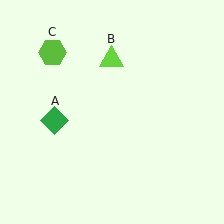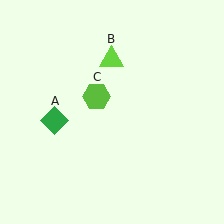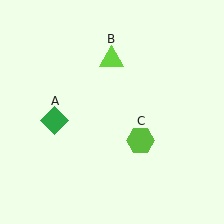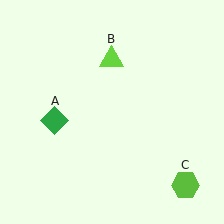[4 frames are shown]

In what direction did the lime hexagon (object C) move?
The lime hexagon (object C) moved down and to the right.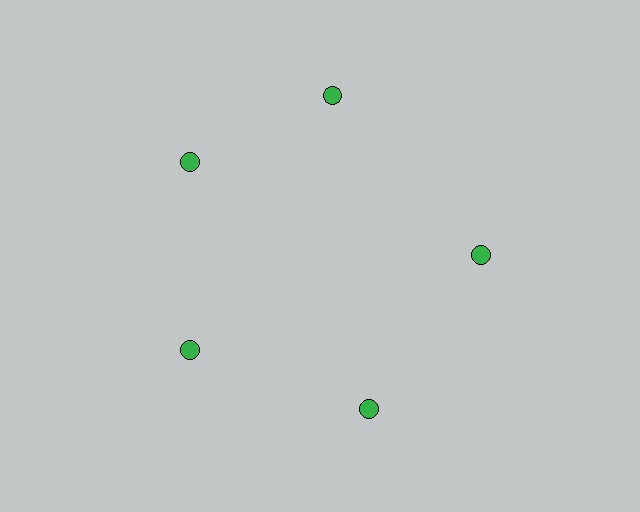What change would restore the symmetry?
The symmetry would be restored by rotating it back into even spacing with its neighbors so that all 5 circles sit at equal angles and equal distance from the center.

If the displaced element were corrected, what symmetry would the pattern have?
It would have 5-fold rotational symmetry — the pattern would map onto itself every 72 degrees.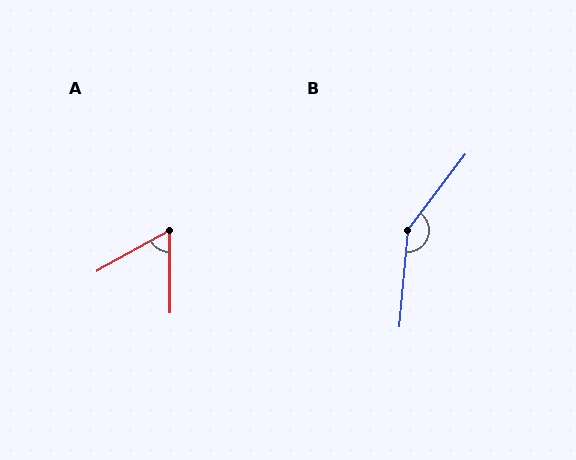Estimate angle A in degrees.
Approximately 61 degrees.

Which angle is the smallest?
A, at approximately 61 degrees.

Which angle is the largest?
B, at approximately 148 degrees.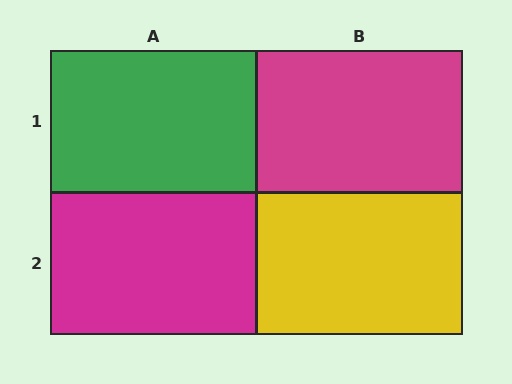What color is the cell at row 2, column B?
Yellow.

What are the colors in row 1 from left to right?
Green, magenta.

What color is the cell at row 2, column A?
Magenta.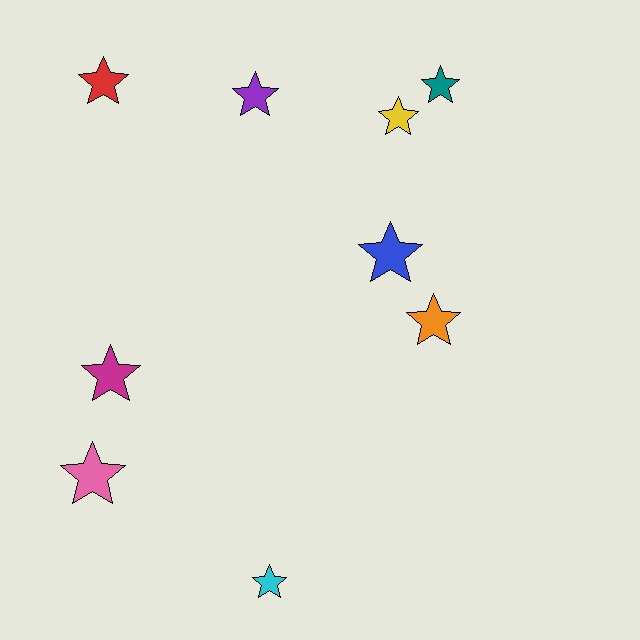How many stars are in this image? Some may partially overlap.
There are 9 stars.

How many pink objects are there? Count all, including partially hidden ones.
There is 1 pink object.